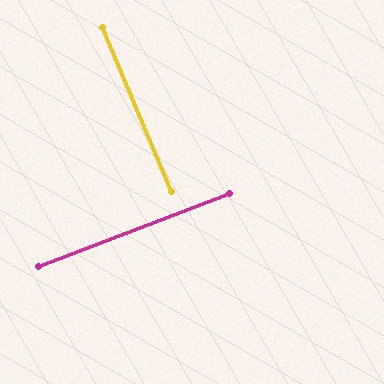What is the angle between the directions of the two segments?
Approximately 88 degrees.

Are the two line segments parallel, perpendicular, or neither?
Perpendicular — they meet at approximately 88°.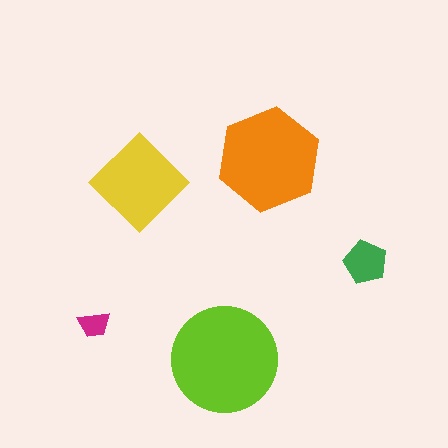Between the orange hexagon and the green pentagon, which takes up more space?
The orange hexagon.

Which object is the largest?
The lime circle.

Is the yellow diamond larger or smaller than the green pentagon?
Larger.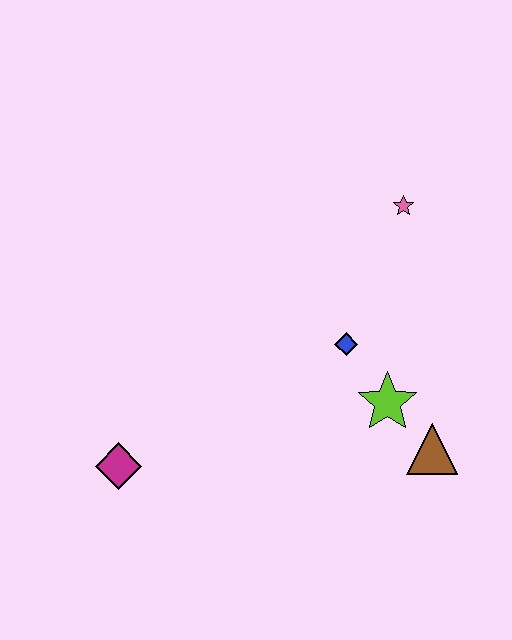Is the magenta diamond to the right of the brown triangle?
No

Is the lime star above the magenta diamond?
Yes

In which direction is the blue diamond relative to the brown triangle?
The blue diamond is above the brown triangle.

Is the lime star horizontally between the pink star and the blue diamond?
Yes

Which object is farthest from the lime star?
The magenta diamond is farthest from the lime star.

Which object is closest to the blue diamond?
The lime star is closest to the blue diamond.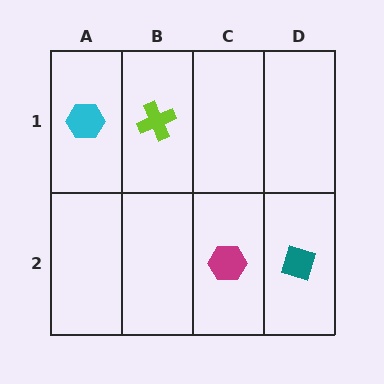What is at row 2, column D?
A teal diamond.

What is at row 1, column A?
A cyan hexagon.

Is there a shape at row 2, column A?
No, that cell is empty.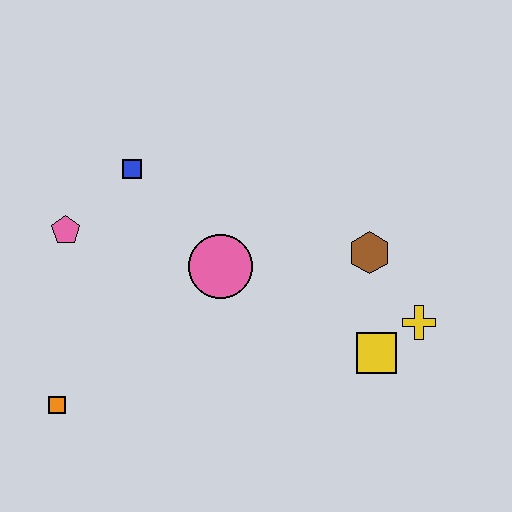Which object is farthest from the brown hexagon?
The orange square is farthest from the brown hexagon.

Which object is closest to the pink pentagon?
The blue square is closest to the pink pentagon.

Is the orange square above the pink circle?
No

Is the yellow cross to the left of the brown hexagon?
No